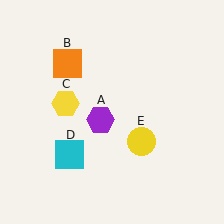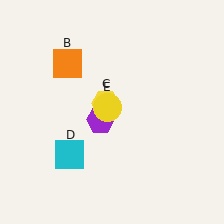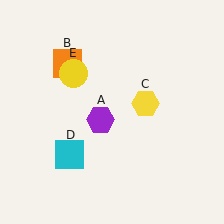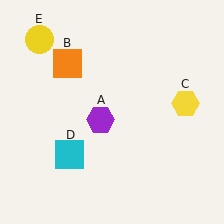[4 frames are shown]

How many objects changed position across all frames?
2 objects changed position: yellow hexagon (object C), yellow circle (object E).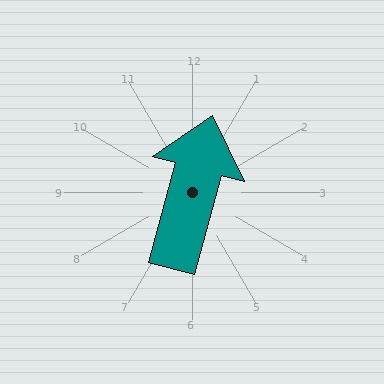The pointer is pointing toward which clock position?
Roughly 12 o'clock.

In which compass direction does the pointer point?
North.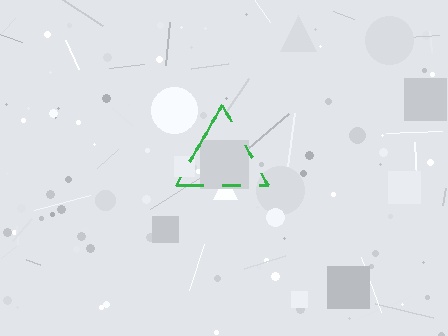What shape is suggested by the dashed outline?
The dashed outline suggests a triangle.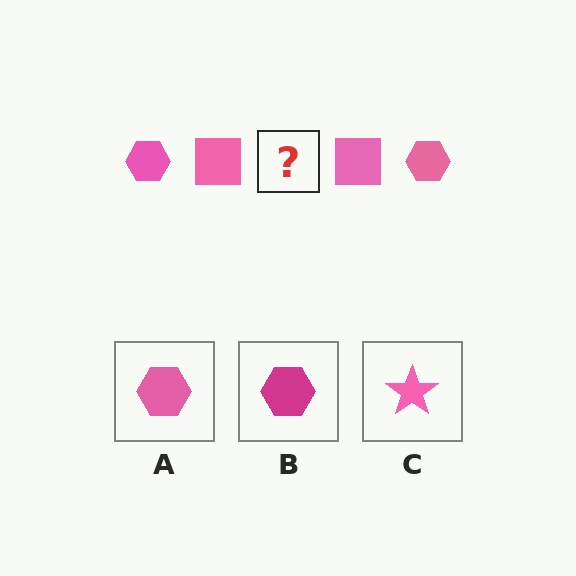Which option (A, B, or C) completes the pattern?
A.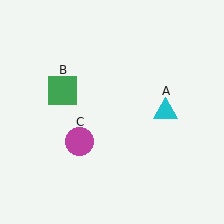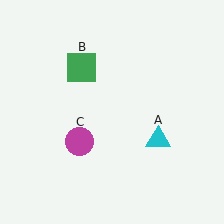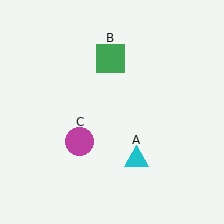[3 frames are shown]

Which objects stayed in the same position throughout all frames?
Magenta circle (object C) remained stationary.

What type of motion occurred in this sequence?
The cyan triangle (object A), green square (object B) rotated clockwise around the center of the scene.